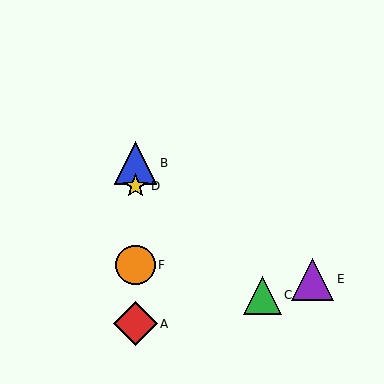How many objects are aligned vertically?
4 objects (A, B, D, F) are aligned vertically.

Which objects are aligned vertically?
Objects A, B, D, F are aligned vertically.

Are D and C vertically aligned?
No, D is at x≈135 and C is at x≈262.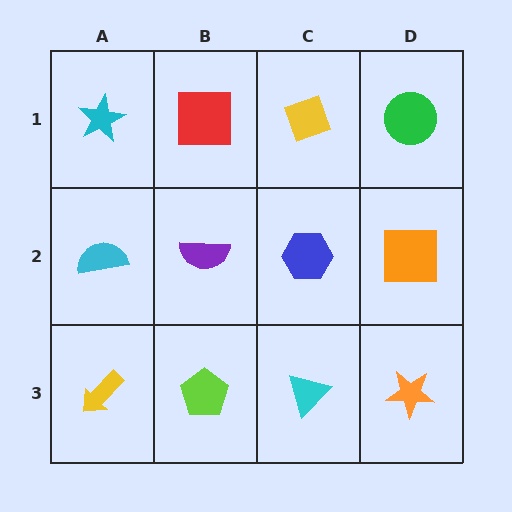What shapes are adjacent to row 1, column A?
A cyan semicircle (row 2, column A), a red square (row 1, column B).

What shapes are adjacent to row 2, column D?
A green circle (row 1, column D), an orange star (row 3, column D), a blue hexagon (row 2, column C).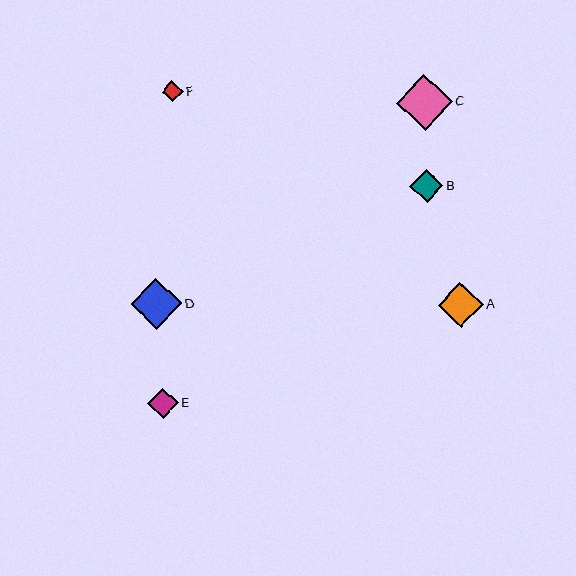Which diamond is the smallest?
Diamond F is the smallest with a size of approximately 21 pixels.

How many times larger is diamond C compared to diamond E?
Diamond C is approximately 1.8 times the size of diamond E.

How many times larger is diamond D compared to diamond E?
Diamond D is approximately 1.7 times the size of diamond E.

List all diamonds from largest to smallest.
From largest to smallest: C, D, A, B, E, F.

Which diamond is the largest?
Diamond C is the largest with a size of approximately 56 pixels.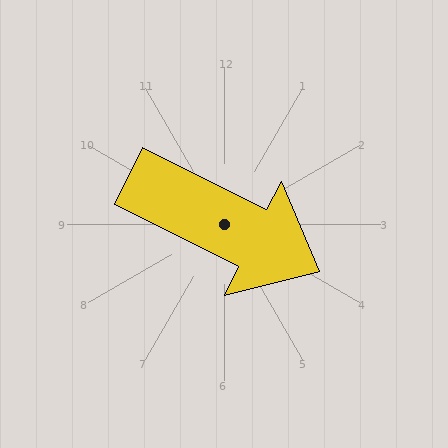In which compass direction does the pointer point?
Southeast.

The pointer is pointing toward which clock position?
Roughly 4 o'clock.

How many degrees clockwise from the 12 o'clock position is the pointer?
Approximately 117 degrees.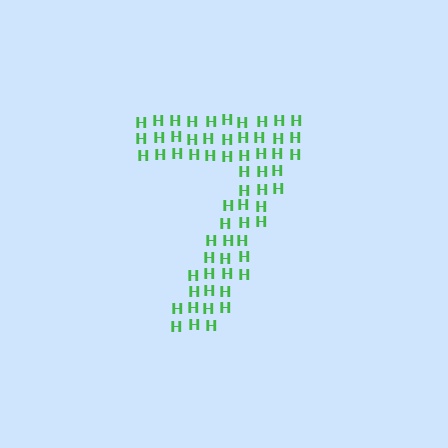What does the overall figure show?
The overall figure shows the digit 7.